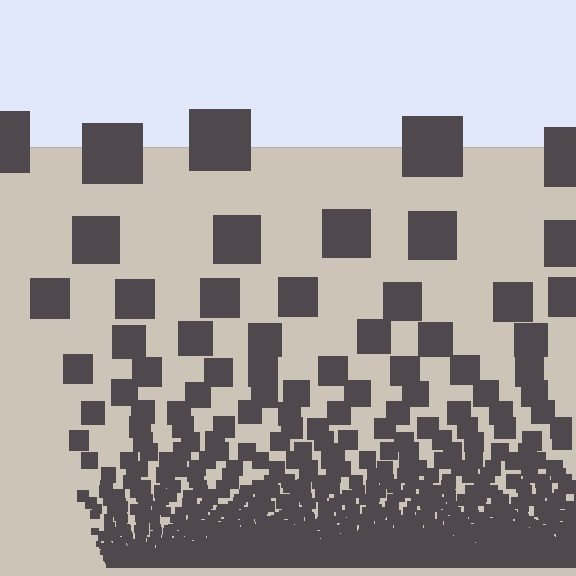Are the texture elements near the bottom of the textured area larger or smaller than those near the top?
Smaller. The gradient is inverted — elements near the bottom are smaller and denser.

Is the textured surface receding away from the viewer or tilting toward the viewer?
The surface appears to tilt toward the viewer. Texture elements get larger and sparser toward the top.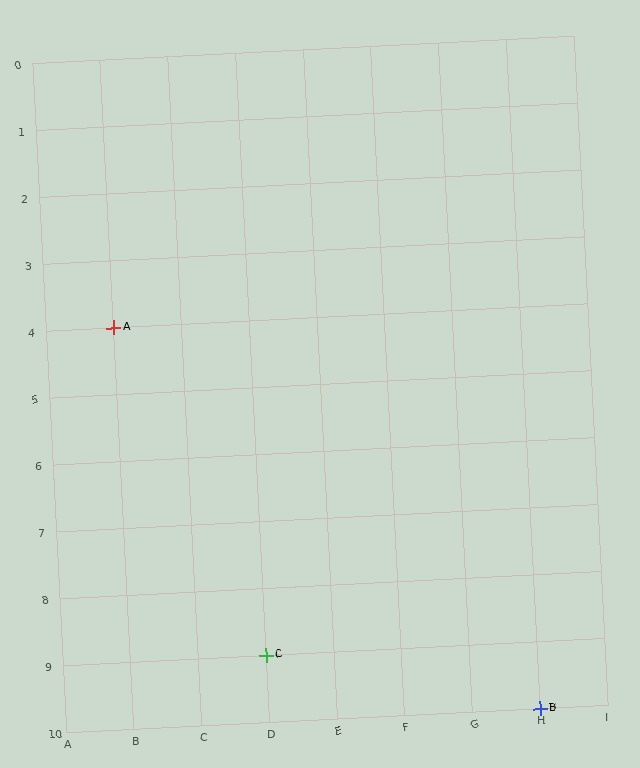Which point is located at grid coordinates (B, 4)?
Point A is at (B, 4).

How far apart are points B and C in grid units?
Points B and C are 4 columns and 1 row apart (about 4.1 grid units diagonally).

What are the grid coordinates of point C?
Point C is at grid coordinates (D, 9).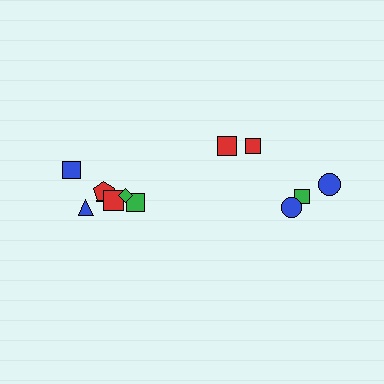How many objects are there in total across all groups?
There are 12 objects.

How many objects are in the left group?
There are 7 objects.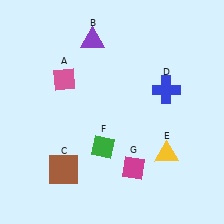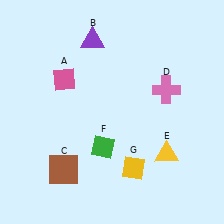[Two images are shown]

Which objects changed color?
D changed from blue to pink. G changed from magenta to yellow.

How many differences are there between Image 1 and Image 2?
There are 2 differences between the two images.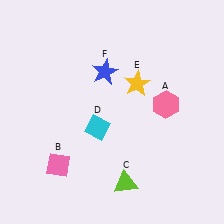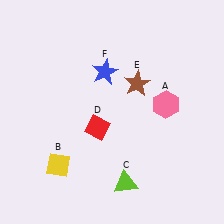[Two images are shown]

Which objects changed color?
B changed from pink to yellow. D changed from cyan to red. E changed from yellow to brown.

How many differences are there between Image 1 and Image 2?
There are 3 differences between the two images.